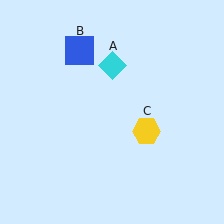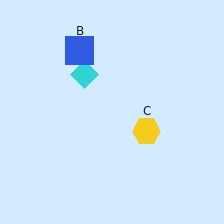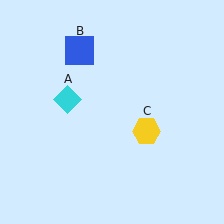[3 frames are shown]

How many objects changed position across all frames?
1 object changed position: cyan diamond (object A).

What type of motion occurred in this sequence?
The cyan diamond (object A) rotated counterclockwise around the center of the scene.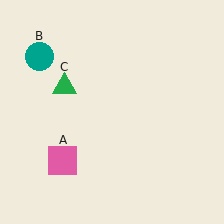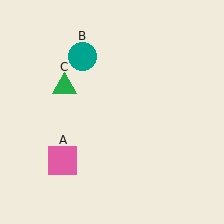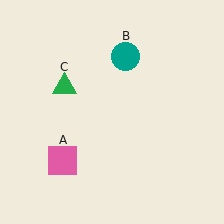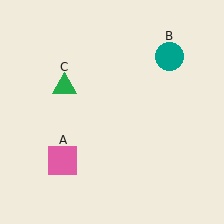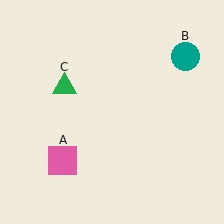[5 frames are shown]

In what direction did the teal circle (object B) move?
The teal circle (object B) moved right.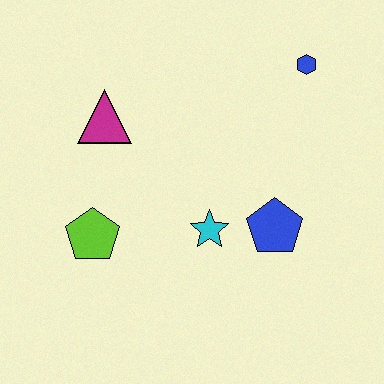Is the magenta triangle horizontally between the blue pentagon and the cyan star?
No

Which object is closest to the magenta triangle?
The lime pentagon is closest to the magenta triangle.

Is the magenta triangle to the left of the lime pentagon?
No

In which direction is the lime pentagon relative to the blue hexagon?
The lime pentagon is to the left of the blue hexagon.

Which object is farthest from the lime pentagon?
The blue hexagon is farthest from the lime pentagon.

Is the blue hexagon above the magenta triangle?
Yes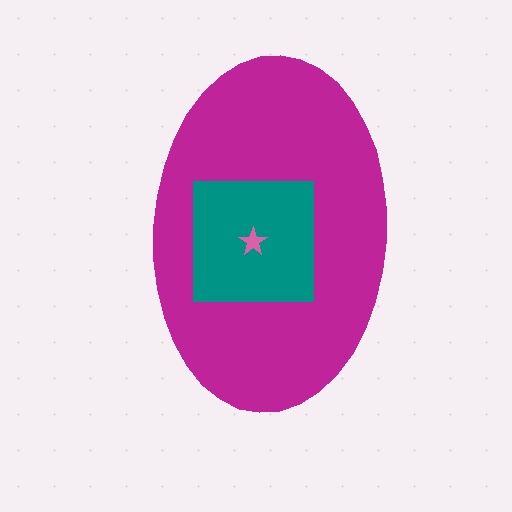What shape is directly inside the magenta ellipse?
The teal square.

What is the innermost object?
The pink star.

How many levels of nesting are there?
3.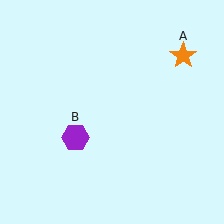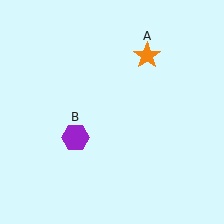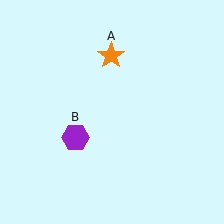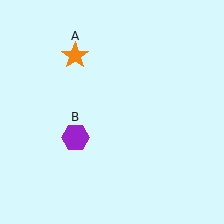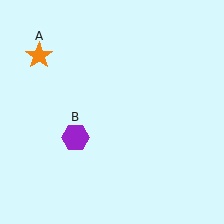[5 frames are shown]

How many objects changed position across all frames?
1 object changed position: orange star (object A).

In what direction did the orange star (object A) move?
The orange star (object A) moved left.